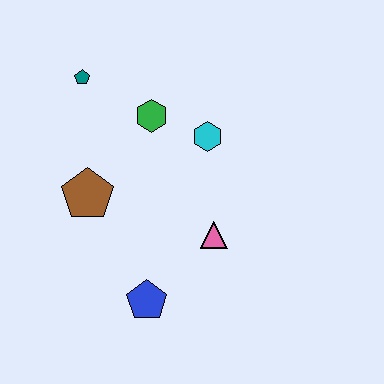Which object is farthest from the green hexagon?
The blue pentagon is farthest from the green hexagon.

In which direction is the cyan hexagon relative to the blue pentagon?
The cyan hexagon is above the blue pentagon.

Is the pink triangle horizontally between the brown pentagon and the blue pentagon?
No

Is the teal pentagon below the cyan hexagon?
No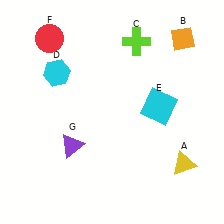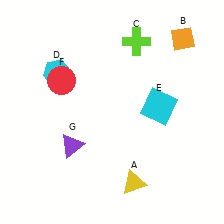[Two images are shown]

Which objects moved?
The objects that moved are: the yellow triangle (A), the red circle (F).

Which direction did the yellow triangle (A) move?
The yellow triangle (A) moved left.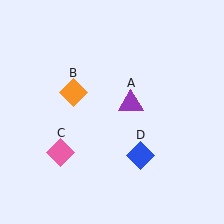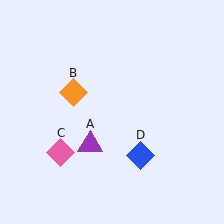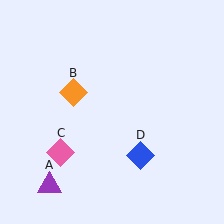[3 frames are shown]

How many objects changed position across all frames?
1 object changed position: purple triangle (object A).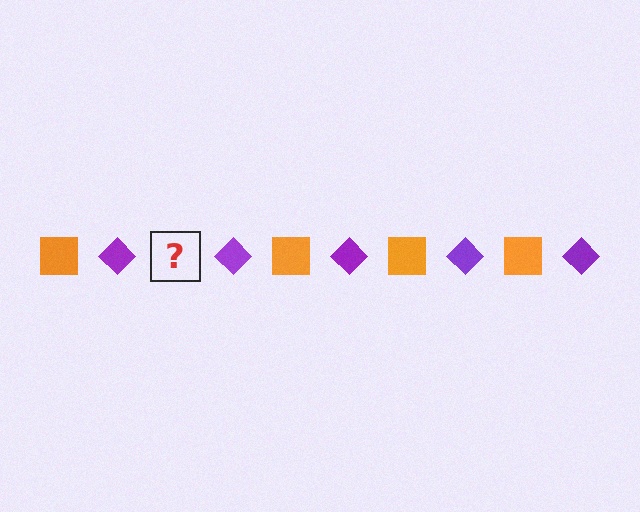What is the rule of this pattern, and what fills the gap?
The rule is that the pattern alternates between orange square and purple diamond. The gap should be filled with an orange square.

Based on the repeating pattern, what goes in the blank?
The blank should be an orange square.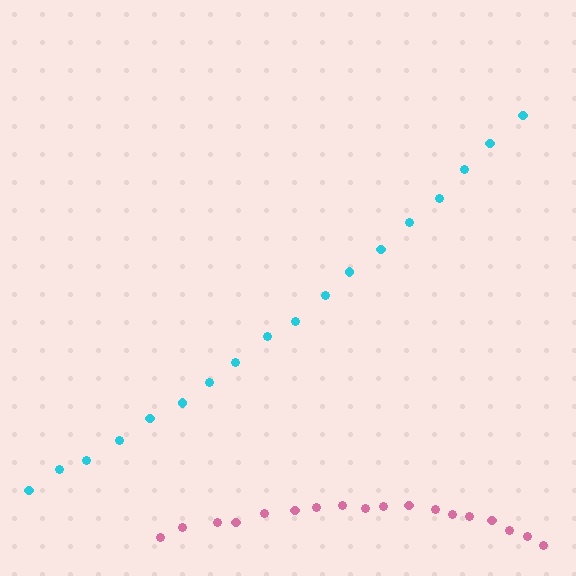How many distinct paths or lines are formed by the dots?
There are 2 distinct paths.